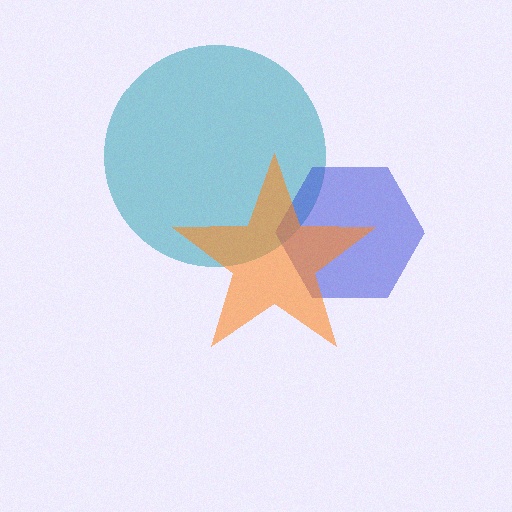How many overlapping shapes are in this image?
There are 3 overlapping shapes in the image.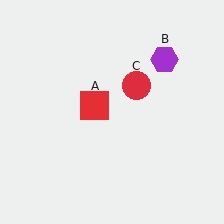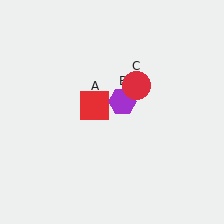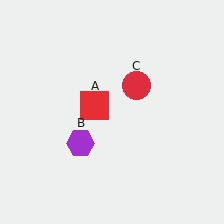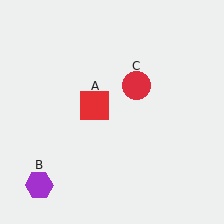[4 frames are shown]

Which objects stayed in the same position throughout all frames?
Red square (object A) and red circle (object C) remained stationary.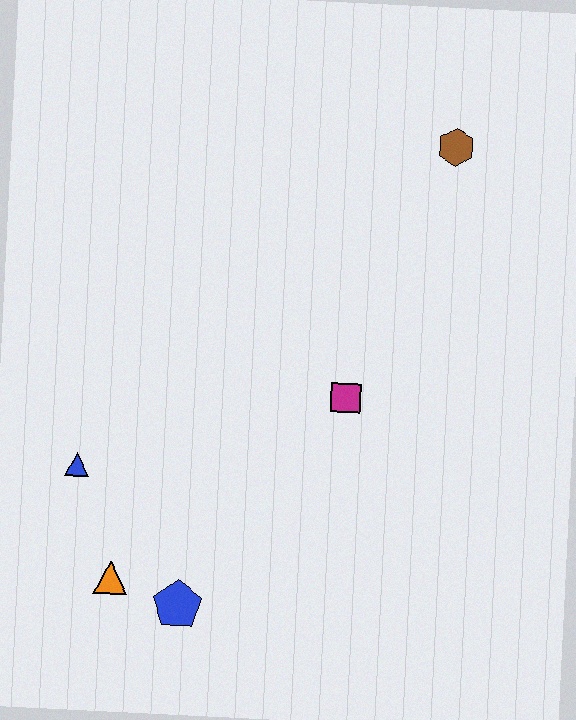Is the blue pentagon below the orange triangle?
Yes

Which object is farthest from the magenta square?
The orange triangle is farthest from the magenta square.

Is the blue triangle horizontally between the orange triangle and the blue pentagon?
No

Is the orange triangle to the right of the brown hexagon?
No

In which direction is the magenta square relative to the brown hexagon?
The magenta square is below the brown hexagon.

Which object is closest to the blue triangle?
The orange triangle is closest to the blue triangle.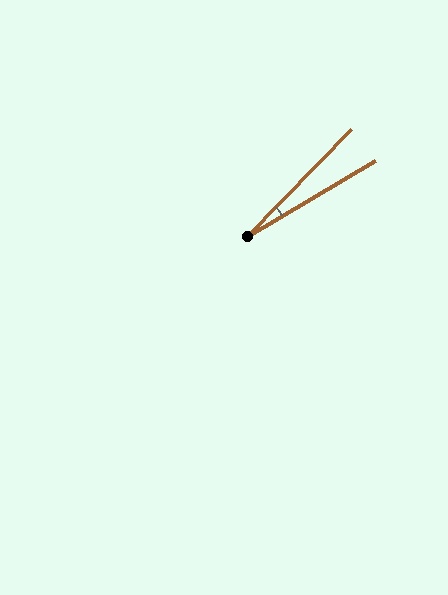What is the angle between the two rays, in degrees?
Approximately 15 degrees.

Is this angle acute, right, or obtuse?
It is acute.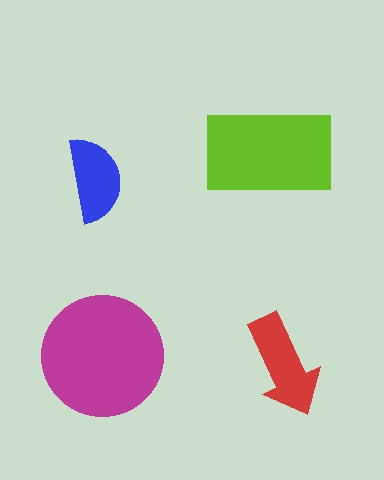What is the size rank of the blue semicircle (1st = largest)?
4th.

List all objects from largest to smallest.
The magenta circle, the lime rectangle, the red arrow, the blue semicircle.